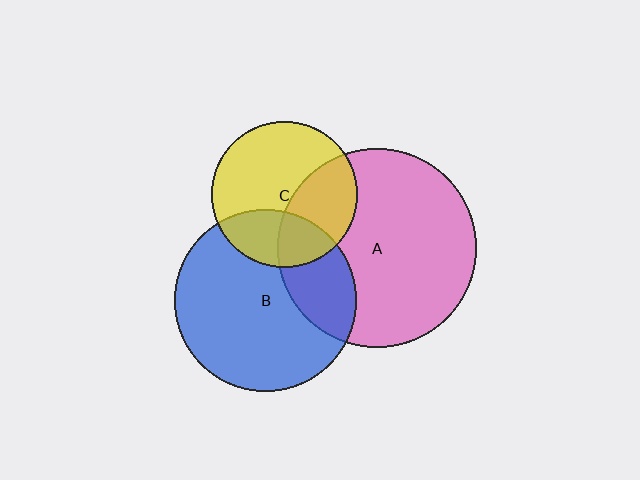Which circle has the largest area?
Circle A (pink).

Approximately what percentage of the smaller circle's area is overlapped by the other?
Approximately 30%.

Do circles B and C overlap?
Yes.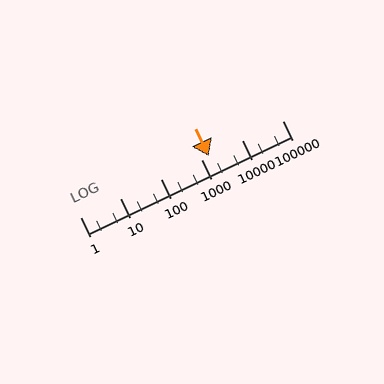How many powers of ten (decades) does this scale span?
The scale spans 5 decades, from 1 to 100000.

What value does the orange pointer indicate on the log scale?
The pointer indicates approximately 1500.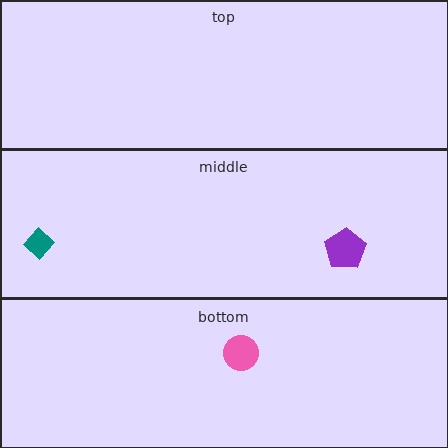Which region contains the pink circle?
The bottom region.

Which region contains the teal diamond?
The middle region.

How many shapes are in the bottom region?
1.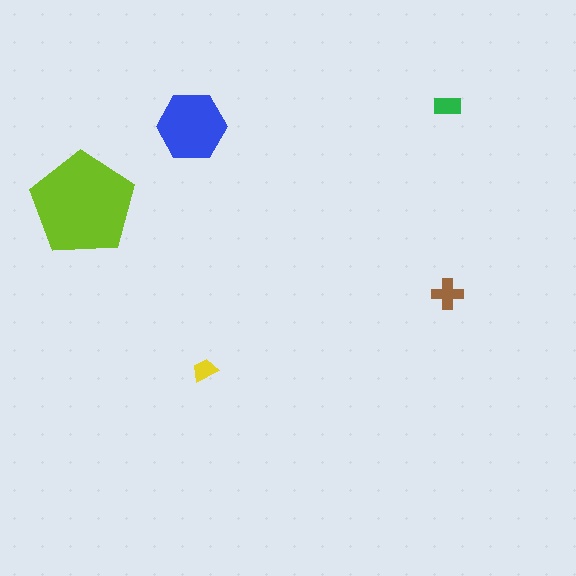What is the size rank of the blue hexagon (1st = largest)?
2nd.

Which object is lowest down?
The yellow trapezoid is bottommost.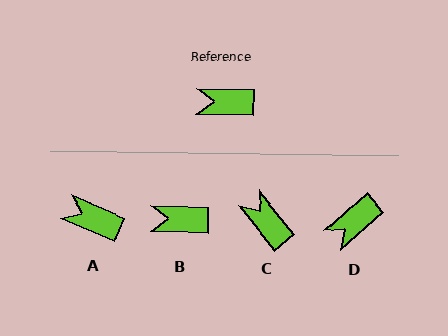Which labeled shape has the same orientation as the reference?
B.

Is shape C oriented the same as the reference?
No, it is off by about 50 degrees.